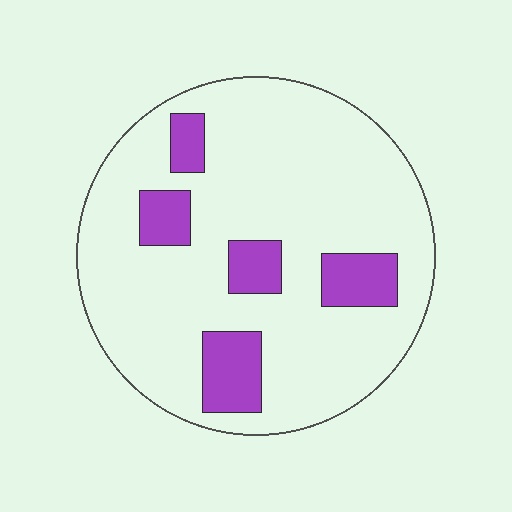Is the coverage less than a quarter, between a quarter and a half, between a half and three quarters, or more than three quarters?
Less than a quarter.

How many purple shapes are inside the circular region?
5.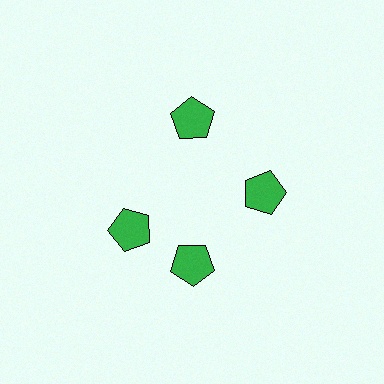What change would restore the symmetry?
The symmetry would be restored by rotating it back into even spacing with its neighbors so that all 4 pentagons sit at equal angles and equal distance from the center.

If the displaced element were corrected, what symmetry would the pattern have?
It would have 4-fold rotational symmetry — the pattern would map onto itself every 90 degrees.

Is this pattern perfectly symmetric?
No. The 4 green pentagons are arranged in a ring, but one element near the 9 o'clock position is rotated out of alignment along the ring, breaking the 4-fold rotational symmetry.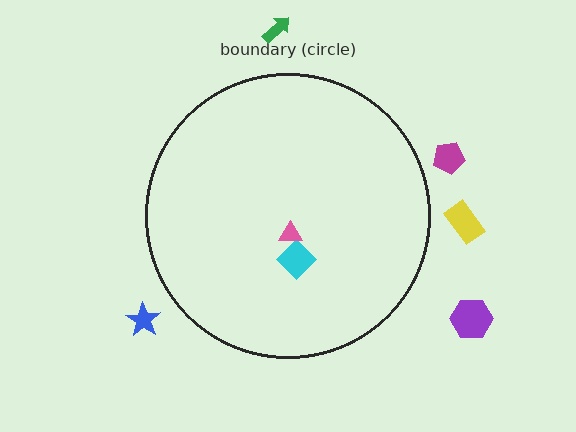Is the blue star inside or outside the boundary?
Outside.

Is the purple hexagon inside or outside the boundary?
Outside.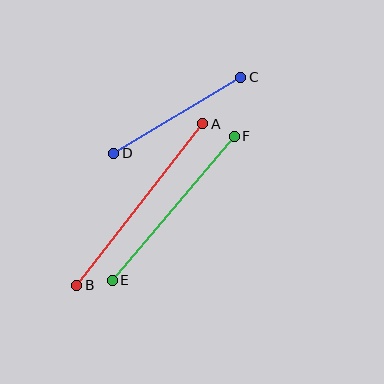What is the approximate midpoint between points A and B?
The midpoint is at approximately (140, 205) pixels.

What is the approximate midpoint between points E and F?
The midpoint is at approximately (173, 208) pixels.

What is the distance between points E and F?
The distance is approximately 189 pixels.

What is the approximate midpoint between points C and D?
The midpoint is at approximately (177, 115) pixels.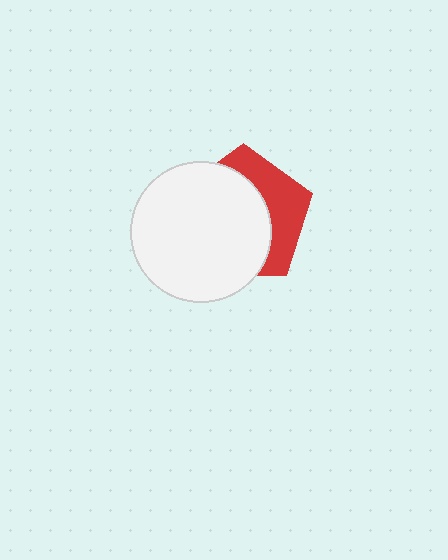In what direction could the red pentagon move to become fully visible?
The red pentagon could move right. That would shift it out from behind the white circle entirely.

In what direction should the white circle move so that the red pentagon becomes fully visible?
The white circle should move left. That is the shortest direction to clear the overlap and leave the red pentagon fully visible.